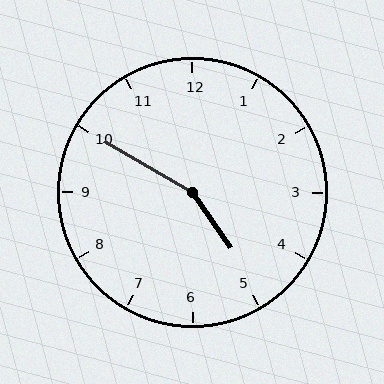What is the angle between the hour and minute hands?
Approximately 155 degrees.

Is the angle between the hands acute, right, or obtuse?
It is obtuse.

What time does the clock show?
4:50.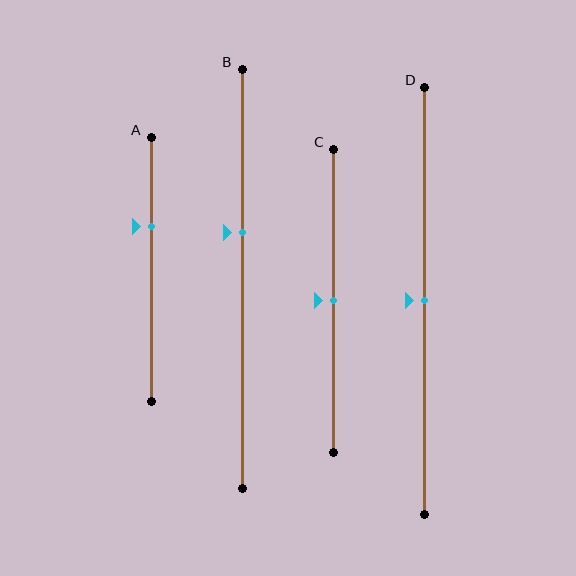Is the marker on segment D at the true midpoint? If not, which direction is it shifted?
Yes, the marker on segment D is at the true midpoint.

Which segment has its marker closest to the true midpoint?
Segment C has its marker closest to the true midpoint.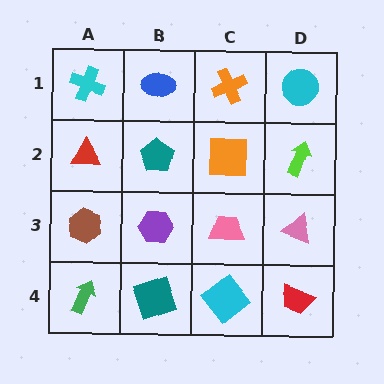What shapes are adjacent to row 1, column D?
A lime arrow (row 2, column D), an orange cross (row 1, column C).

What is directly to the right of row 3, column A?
A purple hexagon.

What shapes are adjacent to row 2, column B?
A blue ellipse (row 1, column B), a purple hexagon (row 3, column B), a red triangle (row 2, column A), an orange square (row 2, column C).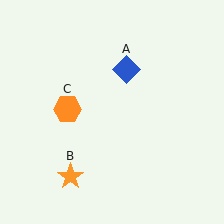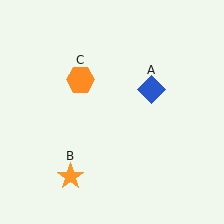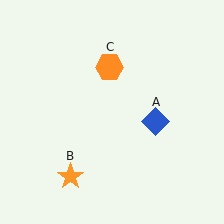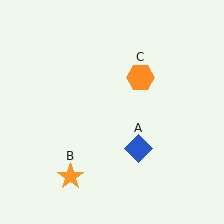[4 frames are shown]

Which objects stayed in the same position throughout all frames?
Orange star (object B) remained stationary.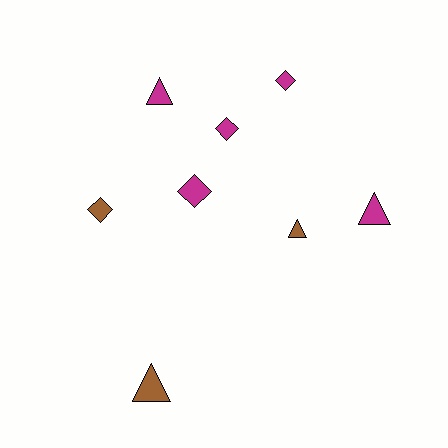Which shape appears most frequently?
Diamond, with 4 objects.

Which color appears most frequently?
Magenta, with 5 objects.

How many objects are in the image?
There are 8 objects.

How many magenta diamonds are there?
There are 3 magenta diamonds.